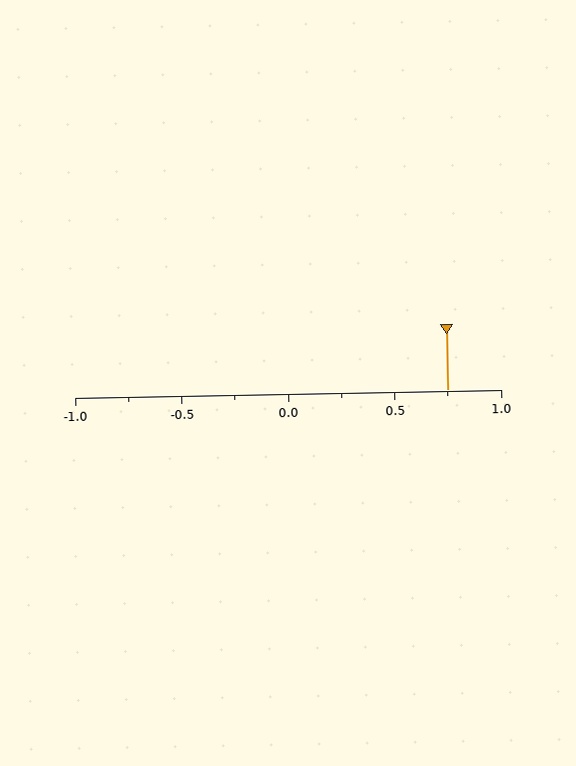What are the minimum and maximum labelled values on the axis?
The axis runs from -1.0 to 1.0.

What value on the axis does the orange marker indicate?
The marker indicates approximately 0.75.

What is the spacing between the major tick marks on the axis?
The major ticks are spaced 0.5 apart.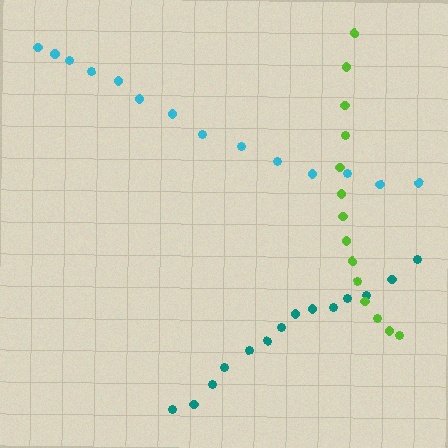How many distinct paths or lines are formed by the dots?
There are 3 distinct paths.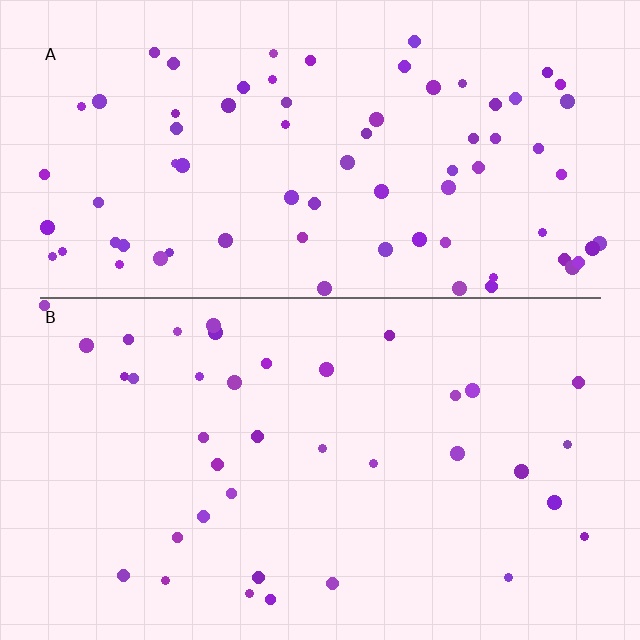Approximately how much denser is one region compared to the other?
Approximately 2.0× — region A over region B.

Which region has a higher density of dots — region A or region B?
A (the top).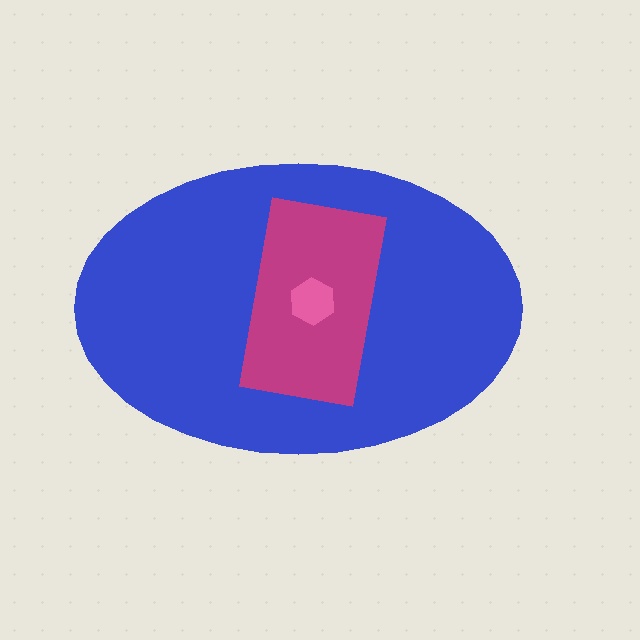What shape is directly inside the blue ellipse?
The magenta rectangle.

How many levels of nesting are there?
3.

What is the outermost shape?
The blue ellipse.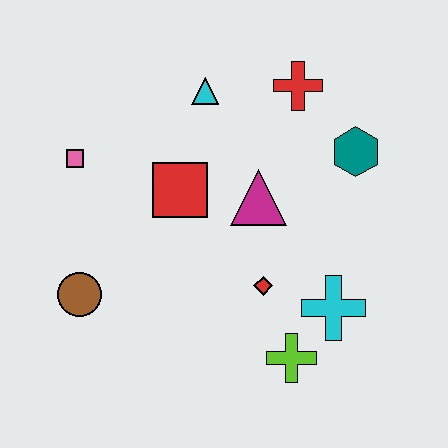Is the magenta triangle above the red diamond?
Yes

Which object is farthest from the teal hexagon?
The brown circle is farthest from the teal hexagon.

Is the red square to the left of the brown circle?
No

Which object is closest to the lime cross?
The cyan cross is closest to the lime cross.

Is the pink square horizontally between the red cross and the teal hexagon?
No